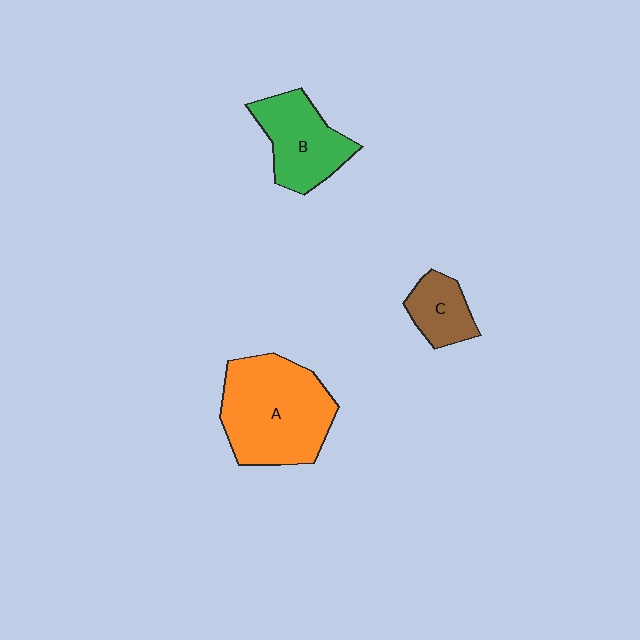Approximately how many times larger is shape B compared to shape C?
Approximately 1.7 times.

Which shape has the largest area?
Shape A (orange).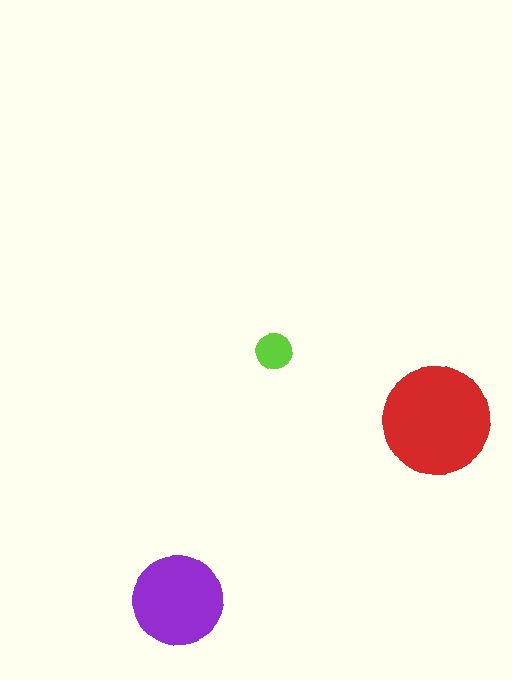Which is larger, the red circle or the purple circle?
The red one.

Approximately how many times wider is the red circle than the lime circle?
About 3 times wider.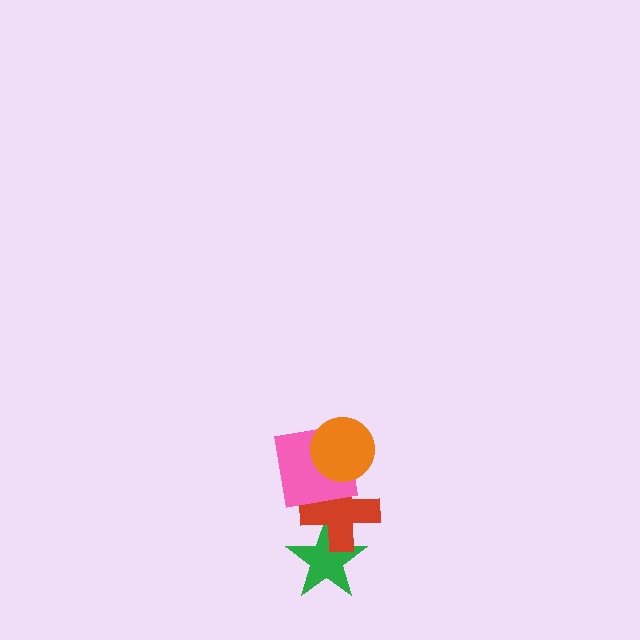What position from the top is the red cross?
The red cross is 3rd from the top.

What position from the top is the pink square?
The pink square is 2nd from the top.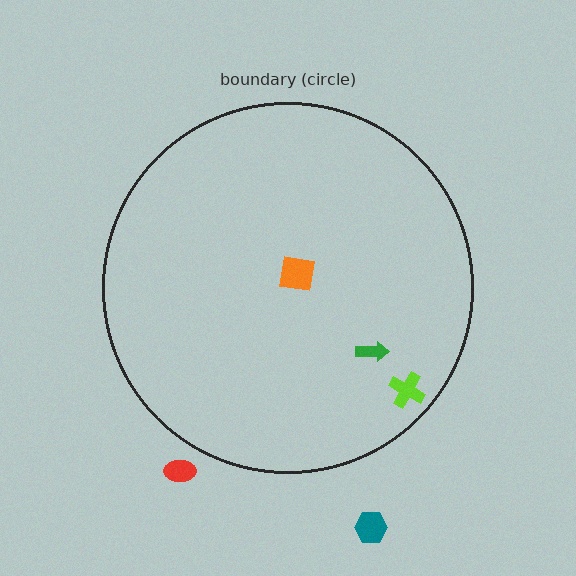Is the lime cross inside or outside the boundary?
Inside.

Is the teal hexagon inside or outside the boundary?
Outside.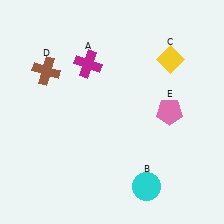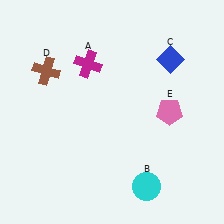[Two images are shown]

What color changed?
The diamond (C) changed from yellow in Image 1 to blue in Image 2.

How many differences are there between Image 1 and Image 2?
There is 1 difference between the two images.